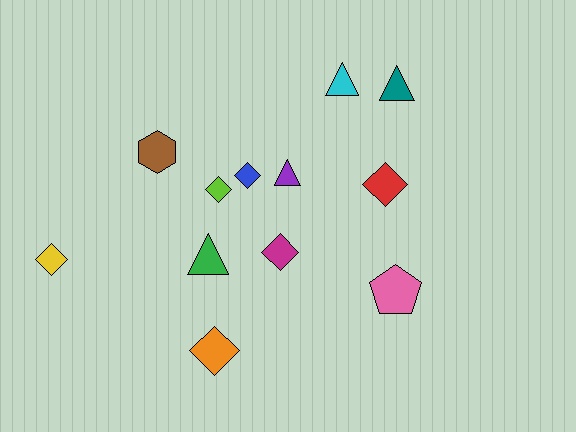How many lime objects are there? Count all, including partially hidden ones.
There is 1 lime object.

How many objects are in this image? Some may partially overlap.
There are 12 objects.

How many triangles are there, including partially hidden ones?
There are 4 triangles.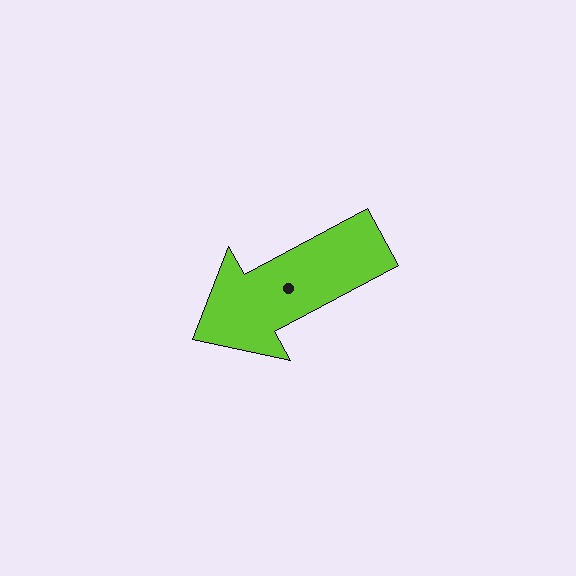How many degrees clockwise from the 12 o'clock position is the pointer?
Approximately 242 degrees.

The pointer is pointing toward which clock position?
Roughly 8 o'clock.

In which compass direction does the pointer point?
Southwest.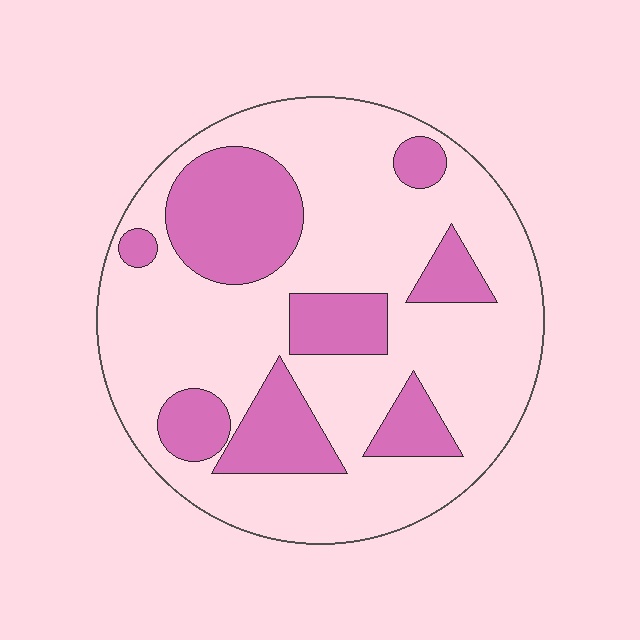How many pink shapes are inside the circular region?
8.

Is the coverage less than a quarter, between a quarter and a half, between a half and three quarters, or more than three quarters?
Between a quarter and a half.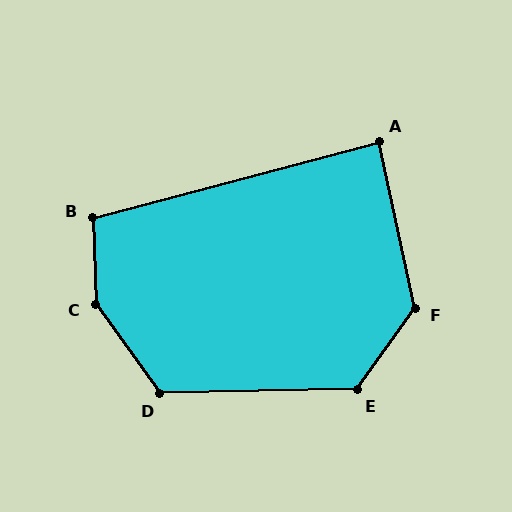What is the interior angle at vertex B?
Approximately 103 degrees (obtuse).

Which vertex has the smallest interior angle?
A, at approximately 88 degrees.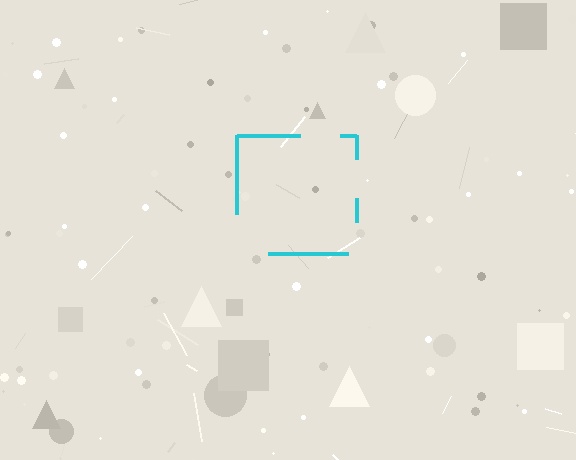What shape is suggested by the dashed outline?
The dashed outline suggests a square.